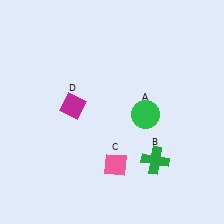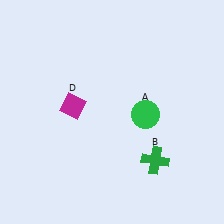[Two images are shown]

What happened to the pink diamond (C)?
The pink diamond (C) was removed in Image 2. It was in the bottom-right area of Image 1.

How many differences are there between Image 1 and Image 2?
There is 1 difference between the two images.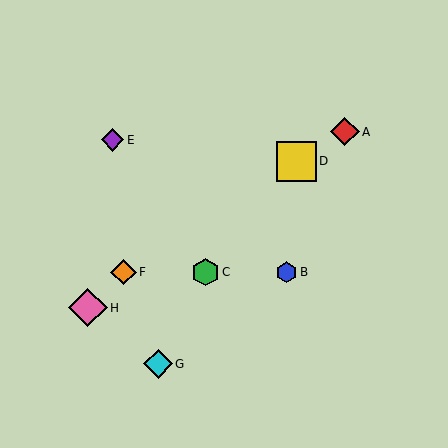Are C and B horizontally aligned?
Yes, both are at y≈272.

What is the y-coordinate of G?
Object G is at y≈364.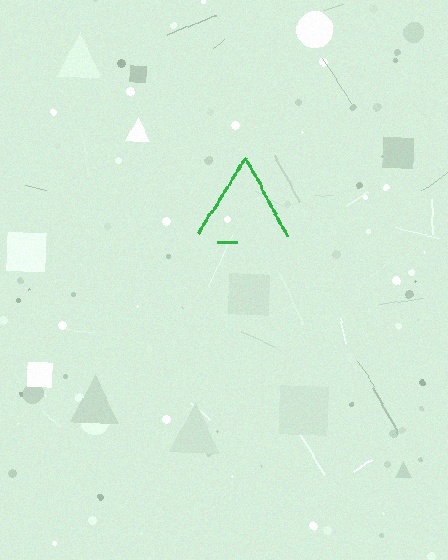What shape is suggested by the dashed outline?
The dashed outline suggests a triangle.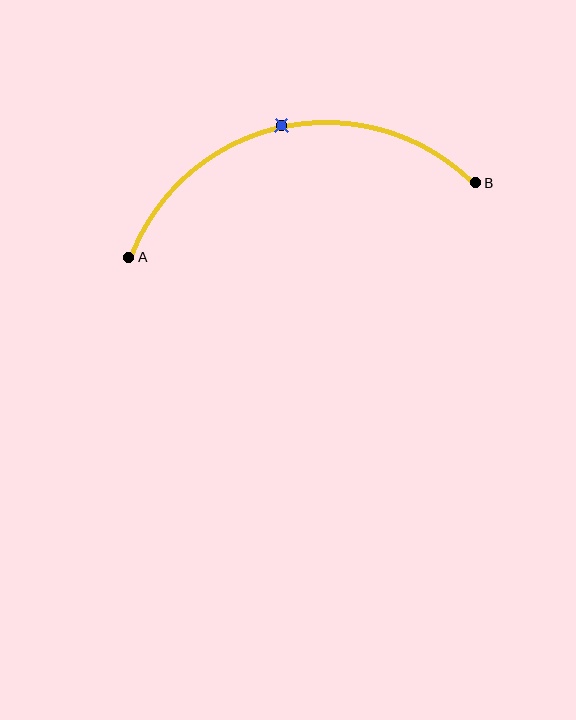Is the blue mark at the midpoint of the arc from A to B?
Yes. The blue mark lies on the arc at equal arc-length from both A and B — it is the arc midpoint.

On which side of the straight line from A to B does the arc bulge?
The arc bulges above the straight line connecting A and B.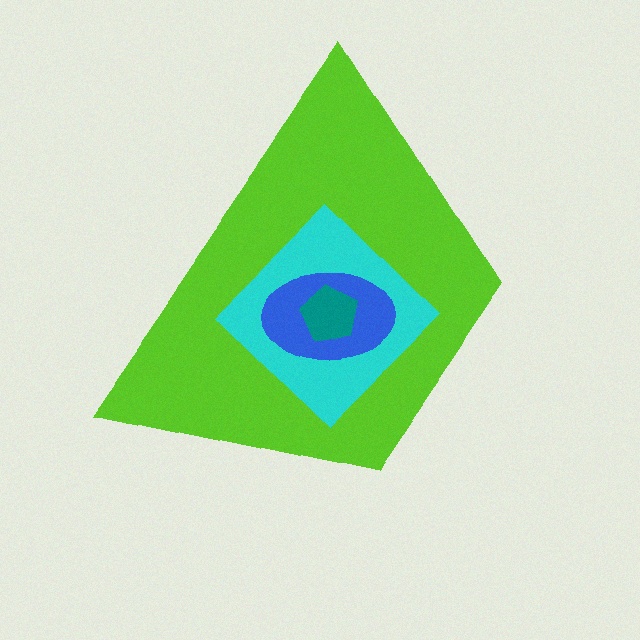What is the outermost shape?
The lime trapezoid.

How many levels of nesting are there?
4.